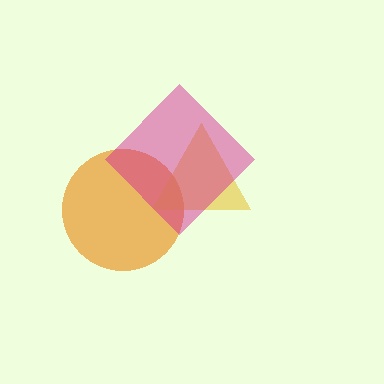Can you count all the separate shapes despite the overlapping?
Yes, there are 3 separate shapes.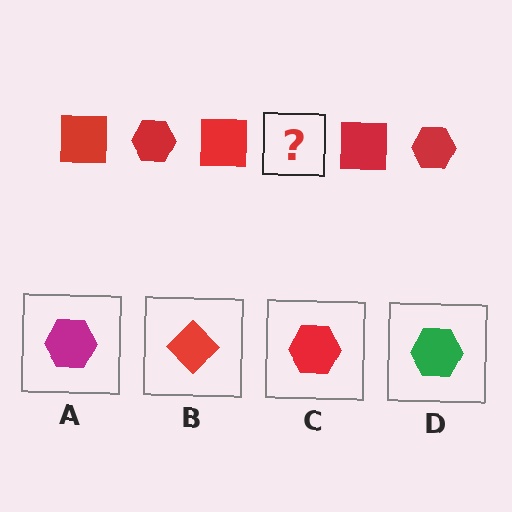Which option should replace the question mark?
Option C.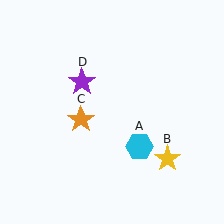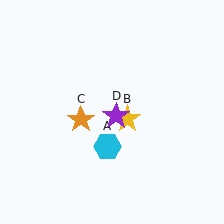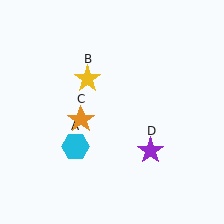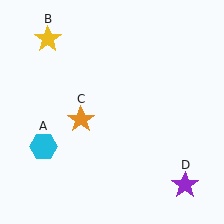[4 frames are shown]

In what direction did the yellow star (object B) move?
The yellow star (object B) moved up and to the left.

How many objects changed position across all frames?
3 objects changed position: cyan hexagon (object A), yellow star (object B), purple star (object D).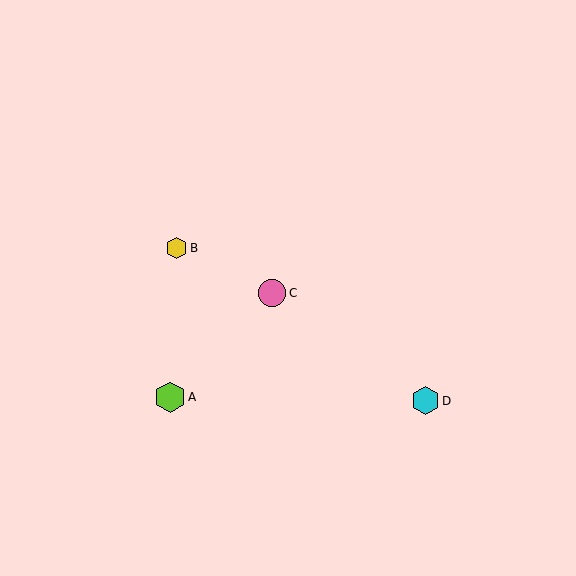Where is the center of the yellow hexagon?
The center of the yellow hexagon is at (176, 248).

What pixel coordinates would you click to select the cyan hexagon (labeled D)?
Click at (426, 401) to select the cyan hexagon D.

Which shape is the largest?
The lime hexagon (labeled A) is the largest.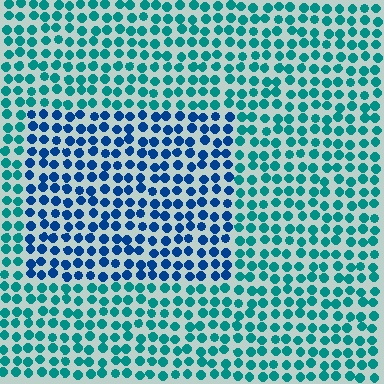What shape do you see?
I see a rectangle.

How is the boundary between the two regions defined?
The boundary is defined purely by a slight shift in hue (about 39 degrees). Spacing, size, and orientation are identical on both sides.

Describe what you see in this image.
The image is filled with small teal elements in a uniform arrangement. A rectangle-shaped region is visible where the elements are tinted to a slightly different hue, forming a subtle color boundary.